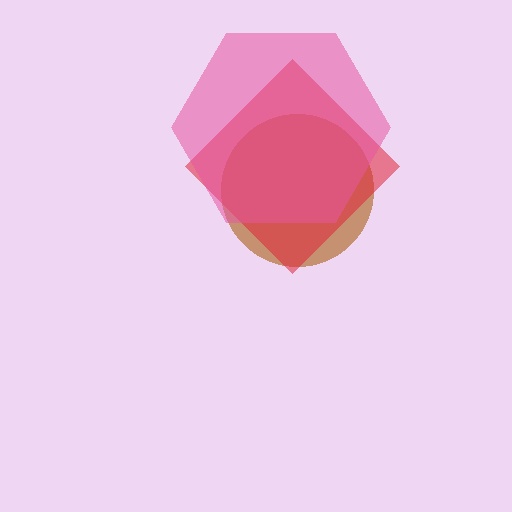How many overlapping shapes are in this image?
There are 3 overlapping shapes in the image.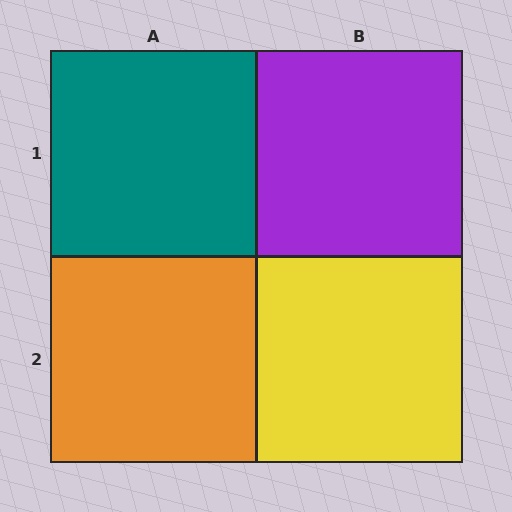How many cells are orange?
1 cell is orange.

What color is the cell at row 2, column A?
Orange.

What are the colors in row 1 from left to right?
Teal, purple.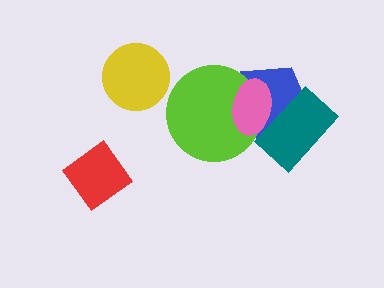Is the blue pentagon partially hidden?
Yes, it is partially covered by another shape.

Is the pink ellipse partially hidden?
Yes, it is partially covered by another shape.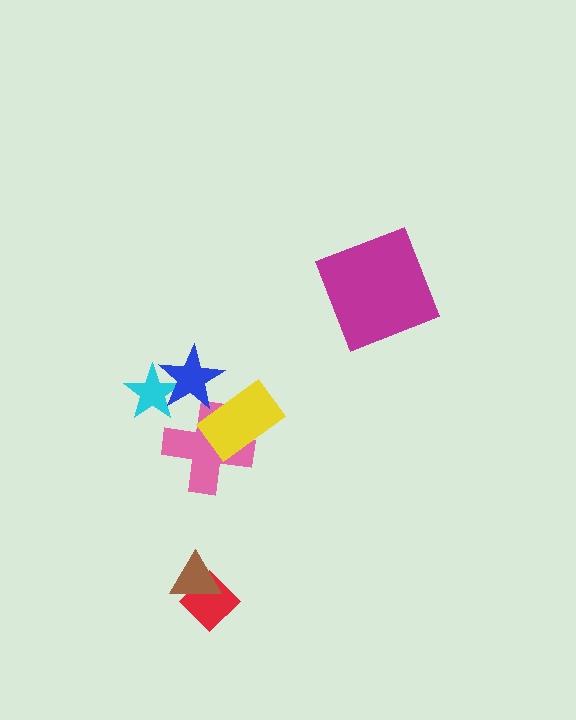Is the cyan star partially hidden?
Yes, it is partially covered by another shape.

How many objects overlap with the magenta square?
0 objects overlap with the magenta square.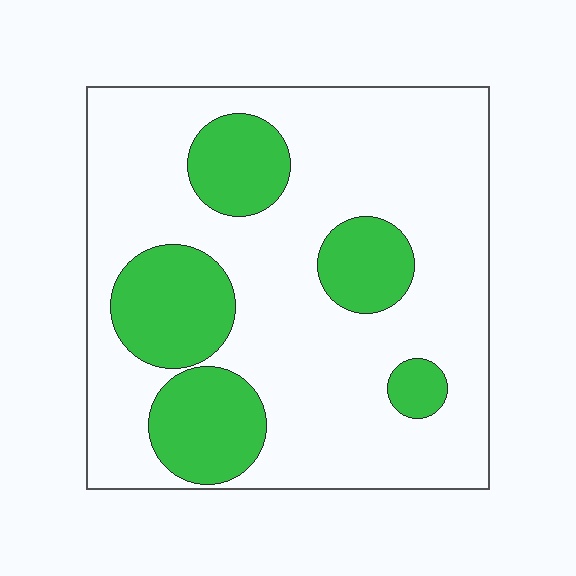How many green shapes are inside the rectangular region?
5.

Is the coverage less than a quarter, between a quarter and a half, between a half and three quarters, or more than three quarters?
Between a quarter and a half.